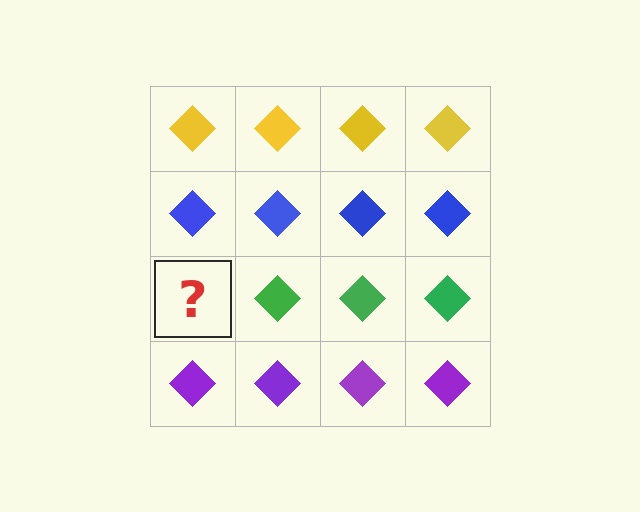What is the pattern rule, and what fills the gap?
The rule is that each row has a consistent color. The gap should be filled with a green diamond.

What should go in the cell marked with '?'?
The missing cell should contain a green diamond.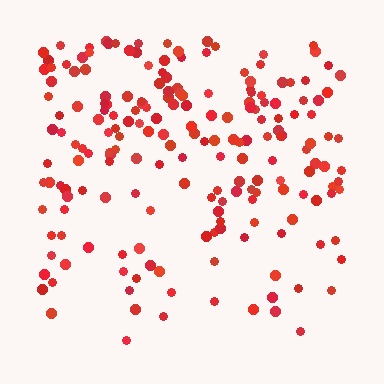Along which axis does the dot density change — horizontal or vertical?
Vertical.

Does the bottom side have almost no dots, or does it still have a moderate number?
Still a moderate number, just noticeably fewer than the top.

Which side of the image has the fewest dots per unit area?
The bottom.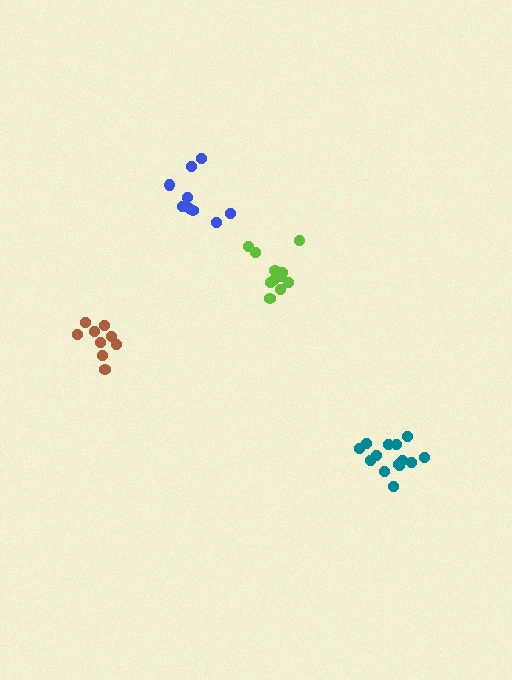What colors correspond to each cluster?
The clusters are colored: blue, lime, teal, brown.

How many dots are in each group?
Group 1: 9 dots, Group 2: 11 dots, Group 3: 14 dots, Group 4: 9 dots (43 total).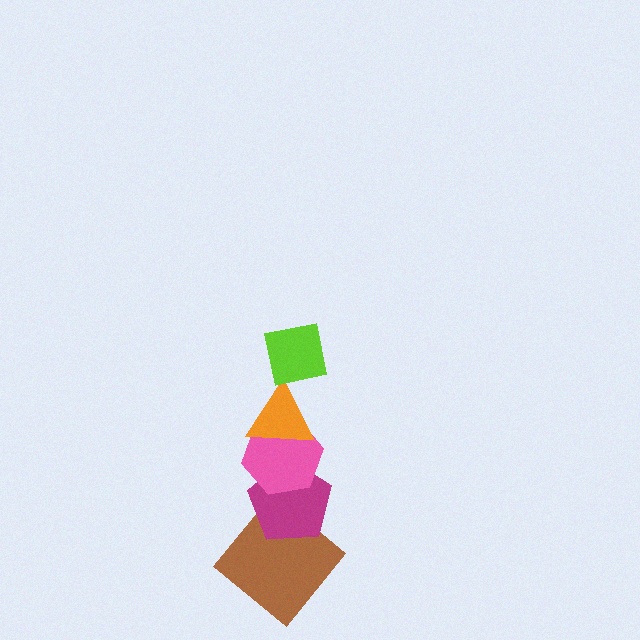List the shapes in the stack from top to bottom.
From top to bottom: the lime square, the orange triangle, the pink hexagon, the magenta pentagon, the brown diamond.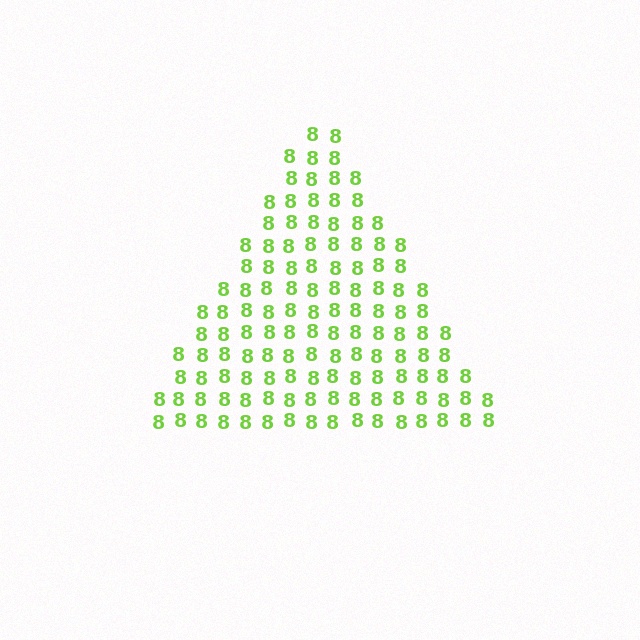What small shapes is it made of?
It is made of small digit 8's.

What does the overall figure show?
The overall figure shows a triangle.